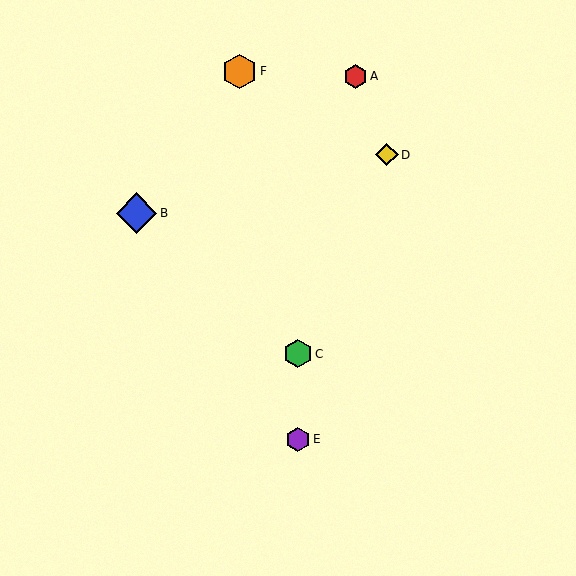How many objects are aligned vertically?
2 objects (C, E) are aligned vertically.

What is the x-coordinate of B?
Object B is at x≈136.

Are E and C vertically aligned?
Yes, both are at x≈298.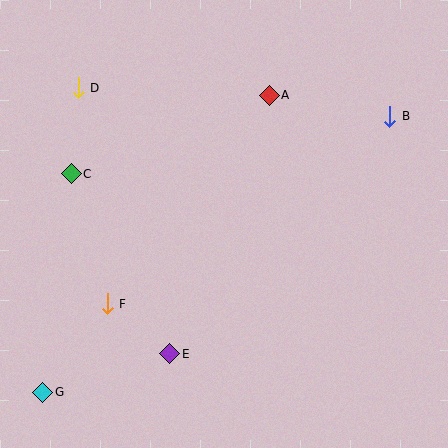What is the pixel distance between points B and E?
The distance between B and E is 324 pixels.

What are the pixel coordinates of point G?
Point G is at (43, 392).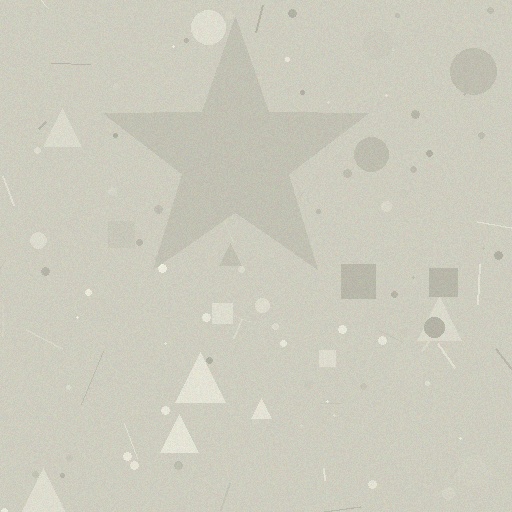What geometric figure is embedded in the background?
A star is embedded in the background.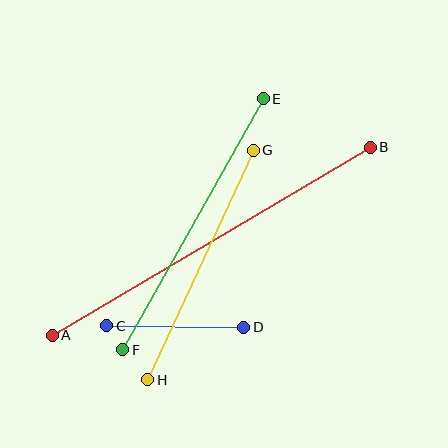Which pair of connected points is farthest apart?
Points A and B are farthest apart.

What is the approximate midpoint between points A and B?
The midpoint is at approximately (211, 241) pixels.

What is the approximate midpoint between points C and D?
The midpoint is at approximately (175, 327) pixels.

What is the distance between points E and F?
The distance is approximately 288 pixels.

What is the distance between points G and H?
The distance is approximately 253 pixels.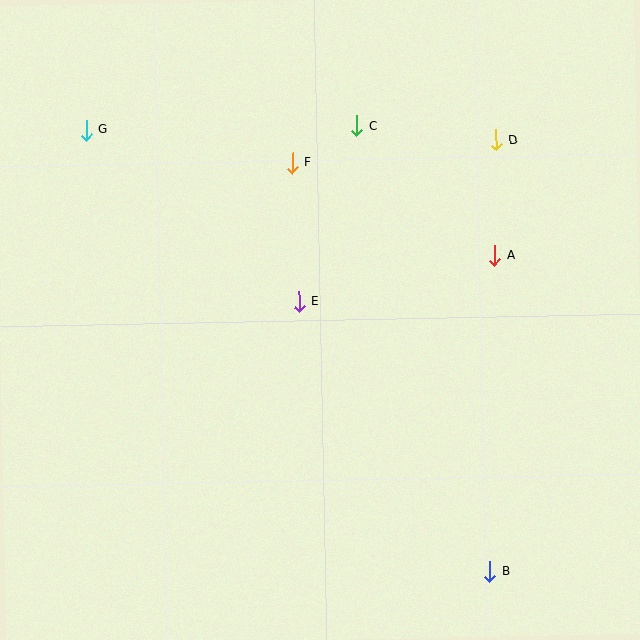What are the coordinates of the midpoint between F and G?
The midpoint between F and G is at (189, 146).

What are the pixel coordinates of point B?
Point B is at (490, 571).